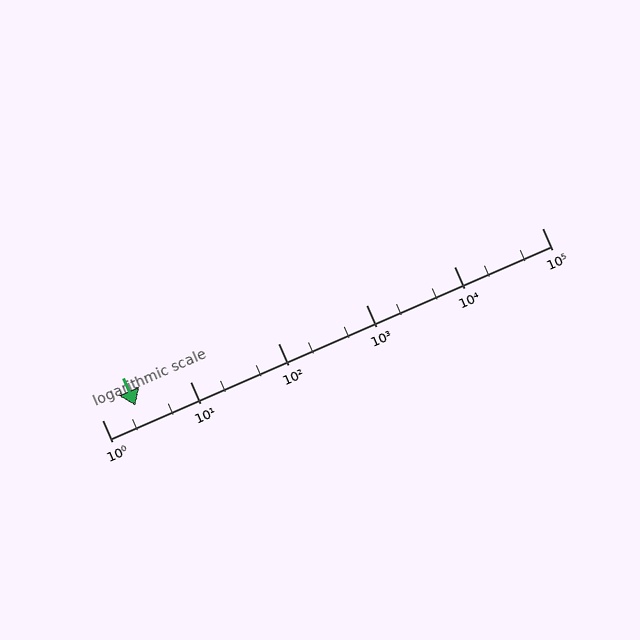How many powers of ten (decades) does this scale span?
The scale spans 5 decades, from 1 to 100000.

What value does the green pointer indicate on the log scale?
The pointer indicates approximately 2.4.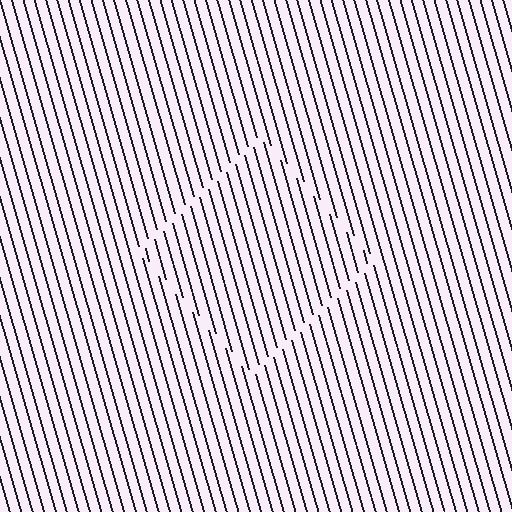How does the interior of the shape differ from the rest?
The interior of the shape contains the same grating, shifted by half a period — the contour is defined by the phase discontinuity where line-ends from the inner and outer gratings abut.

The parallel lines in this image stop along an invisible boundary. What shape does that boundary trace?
An illusory square. The interior of the shape contains the same grating, shifted by half a period — the contour is defined by the phase discontinuity where line-ends from the inner and outer gratings abut.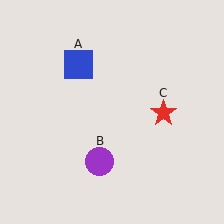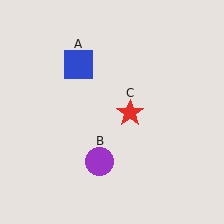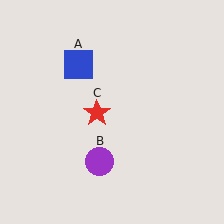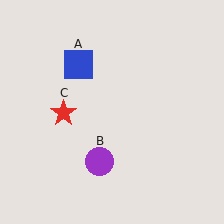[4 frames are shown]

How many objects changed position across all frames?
1 object changed position: red star (object C).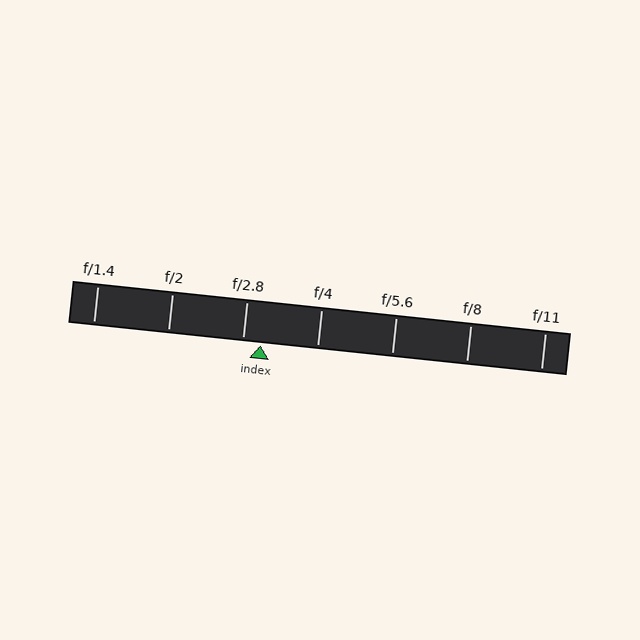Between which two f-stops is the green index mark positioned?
The index mark is between f/2.8 and f/4.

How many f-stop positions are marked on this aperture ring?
There are 7 f-stop positions marked.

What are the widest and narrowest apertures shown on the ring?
The widest aperture shown is f/1.4 and the narrowest is f/11.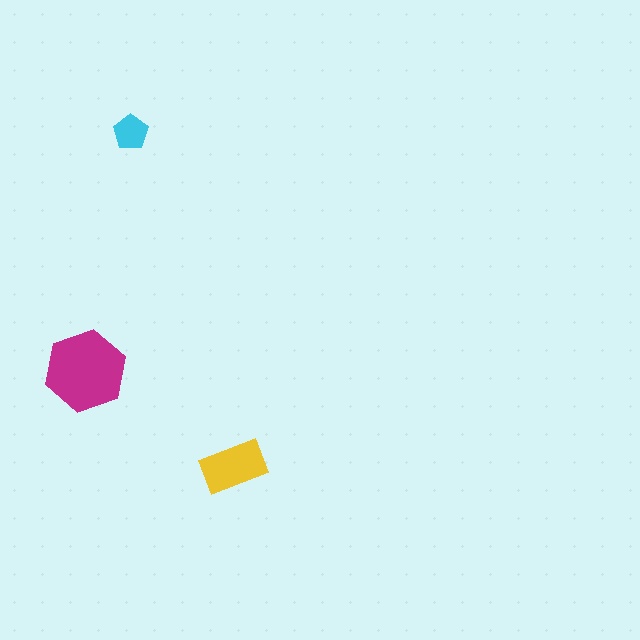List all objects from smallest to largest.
The cyan pentagon, the yellow rectangle, the magenta hexagon.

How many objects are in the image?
There are 3 objects in the image.